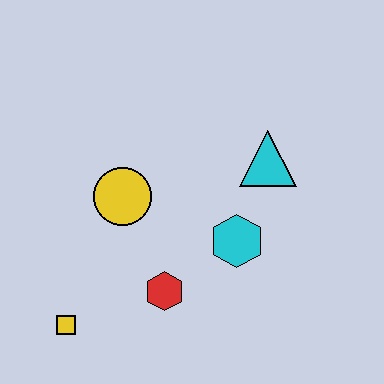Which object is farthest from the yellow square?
The cyan triangle is farthest from the yellow square.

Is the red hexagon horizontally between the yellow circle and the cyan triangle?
Yes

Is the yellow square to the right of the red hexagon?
No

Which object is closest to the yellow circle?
The red hexagon is closest to the yellow circle.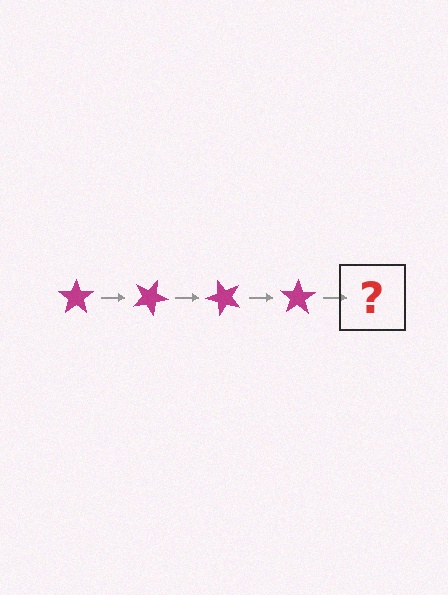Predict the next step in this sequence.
The next step is a magenta star rotated 100 degrees.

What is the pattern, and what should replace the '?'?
The pattern is that the star rotates 25 degrees each step. The '?' should be a magenta star rotated 100 degrees.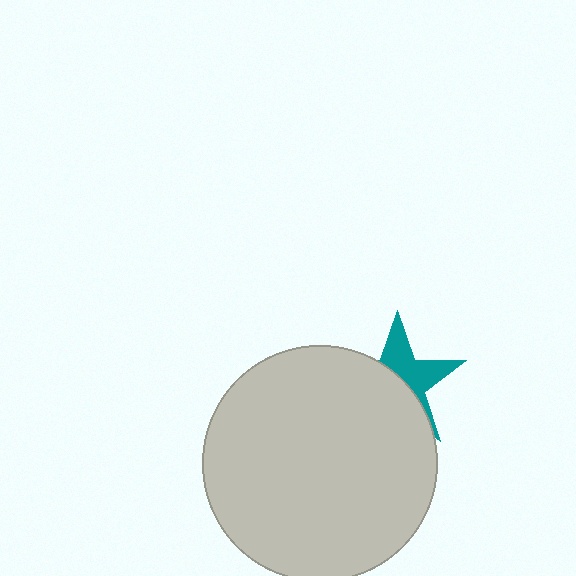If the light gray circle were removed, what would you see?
You would see the complete teal star.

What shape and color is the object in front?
The object in front is a light gray circle.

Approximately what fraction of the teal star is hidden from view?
Roughly 57% of the teal star is hidden behind the light gray circle.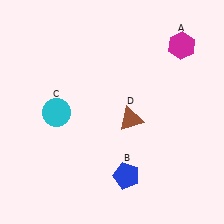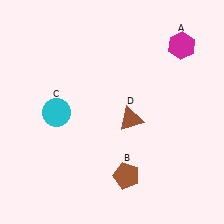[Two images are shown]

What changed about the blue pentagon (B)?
In Image 1, B is blue. In Image 2, it changed to brown.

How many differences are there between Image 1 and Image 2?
There is 1 difference between the two images.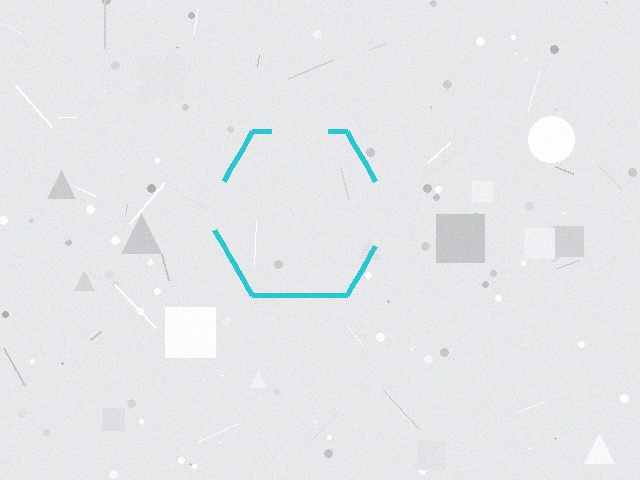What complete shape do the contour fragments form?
The contour fragments form a hexagon.